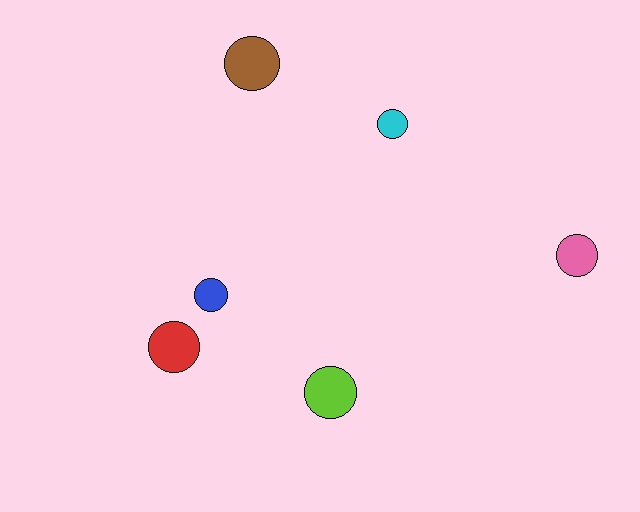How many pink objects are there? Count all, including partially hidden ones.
There is 1 pink object.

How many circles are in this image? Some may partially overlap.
There are 6 circles.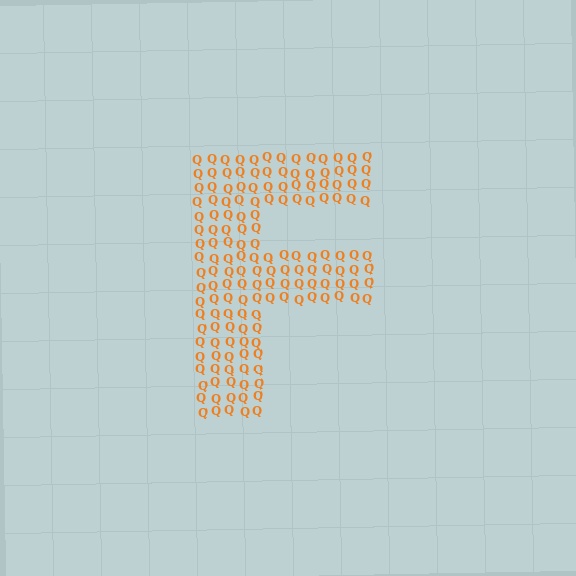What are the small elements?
The small elements are letter Q's.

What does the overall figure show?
The overall figure shows the letter F.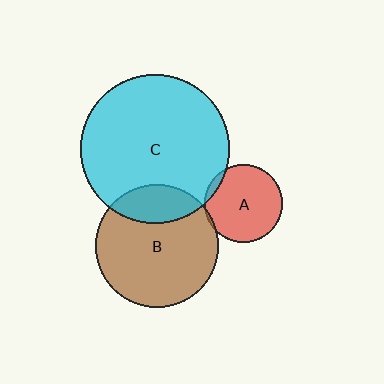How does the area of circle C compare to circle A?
Approximately 3.7 times.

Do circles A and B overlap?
Yes.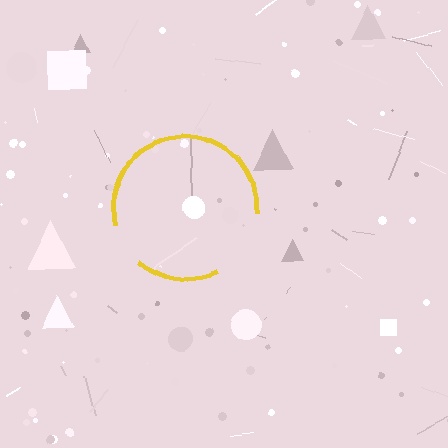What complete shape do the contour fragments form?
The contour fragments form a circle.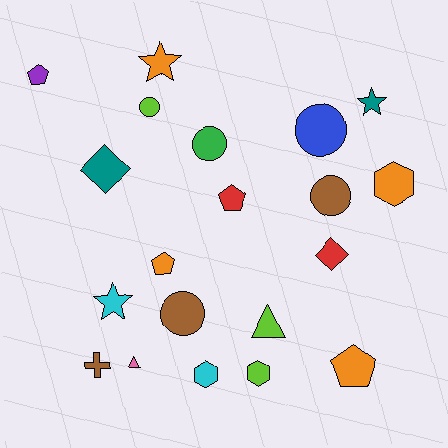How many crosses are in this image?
There is 1 cross.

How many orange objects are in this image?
There are 4 orange objects.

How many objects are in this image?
There are 20 objects.